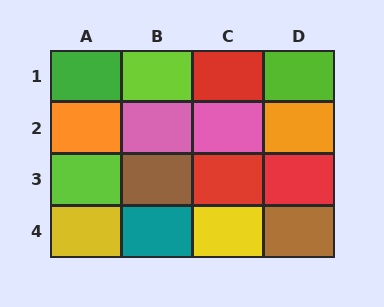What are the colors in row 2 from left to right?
Orange, pink, pink, orange.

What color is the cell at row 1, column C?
Red.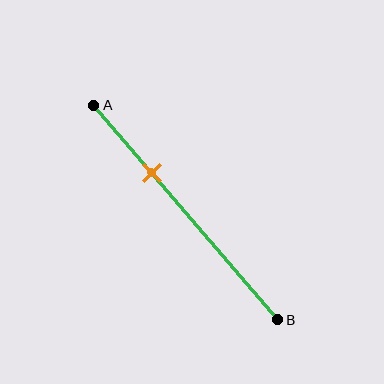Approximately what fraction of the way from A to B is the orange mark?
The orange mark is approximately 30% of the way from A to B.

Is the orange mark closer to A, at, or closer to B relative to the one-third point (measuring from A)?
The orange mark is approximately at the one-third point of segment AB.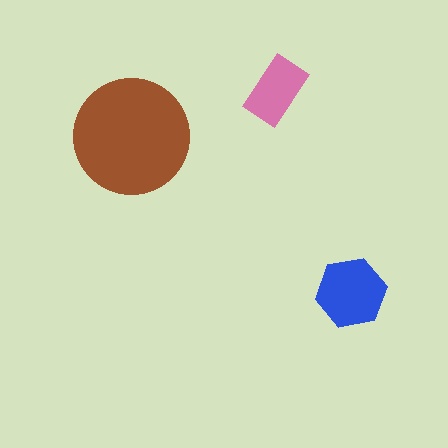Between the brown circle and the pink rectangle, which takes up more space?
The brown circle.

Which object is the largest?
The brown circle.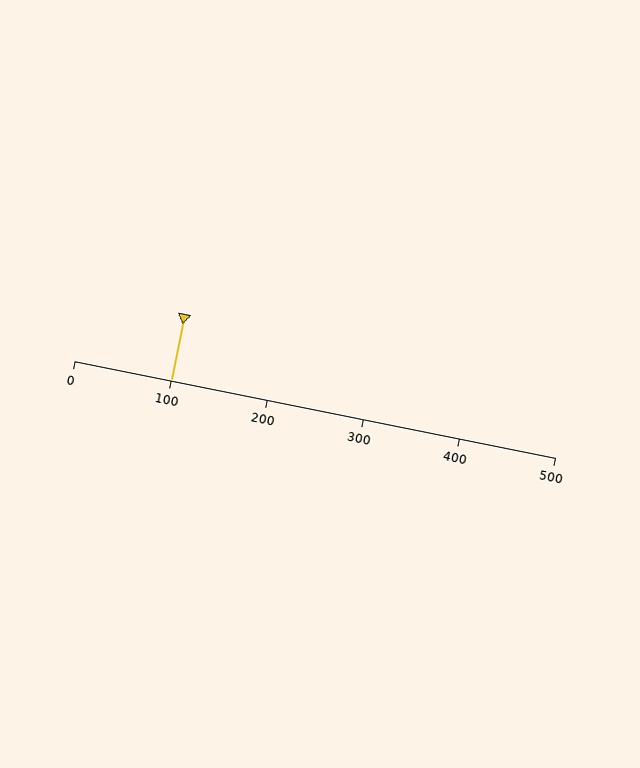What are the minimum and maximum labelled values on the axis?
The axis runs from 0 to 500.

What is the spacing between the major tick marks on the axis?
The major ticks are spaced 100 apart.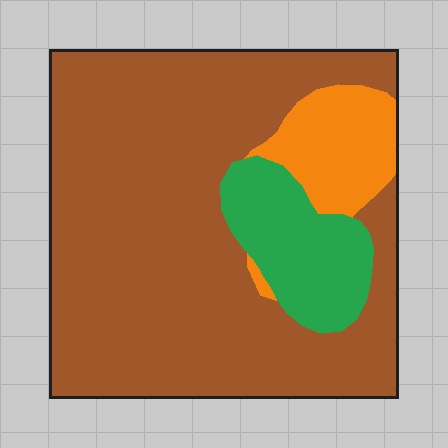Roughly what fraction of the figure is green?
Green covers around 15% of the figure.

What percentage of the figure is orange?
Orange covers around 10% of the figure.